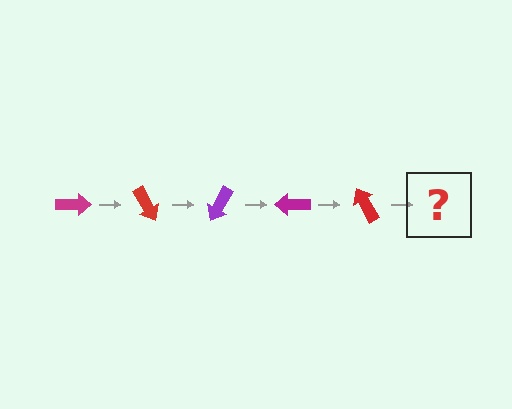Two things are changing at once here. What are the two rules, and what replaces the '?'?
The two rules are that it rotates 60 degrees each step and the color cycles through magenta, red, and purple. The '?' should be a purple arrow, rotated 300 degrees from the start.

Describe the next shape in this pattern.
It should be a purple arrow, rotated 300 degrees from the start.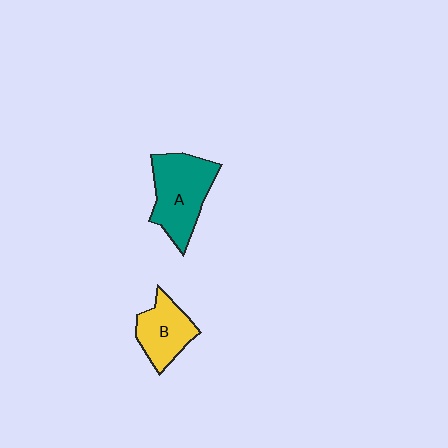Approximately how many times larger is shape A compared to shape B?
Approximately 1.5 times.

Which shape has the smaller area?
Shape B (yellow).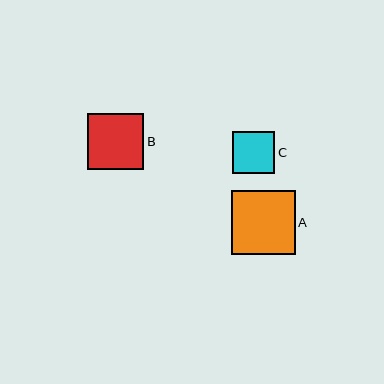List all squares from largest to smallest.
From largest to smallest: A, B, C.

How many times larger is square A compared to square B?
Square A is approximately 1.1 times the size of square B.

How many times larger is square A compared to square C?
Square A is approximately 1.5 times the size of square C.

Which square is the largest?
Square A is the largest with a size of approximately 64 pixels.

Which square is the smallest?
Square C is the smallest with a size of approximately 42 pixels.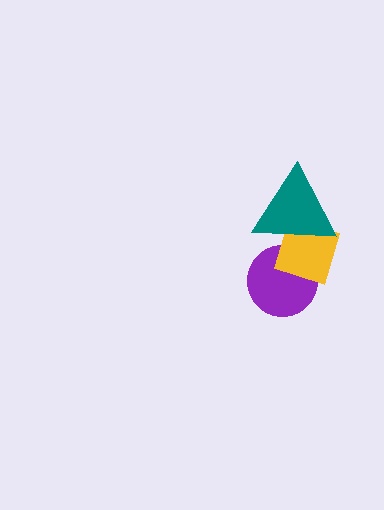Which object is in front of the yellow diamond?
The teal triangle is in front of the yellow diamond.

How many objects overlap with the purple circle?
2 objects overlap with the purple circle.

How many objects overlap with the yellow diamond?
2 objects overlap with the yellow diamond.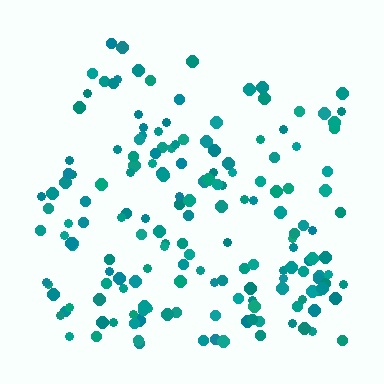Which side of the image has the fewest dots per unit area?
The top.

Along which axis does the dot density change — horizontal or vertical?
Vertical.